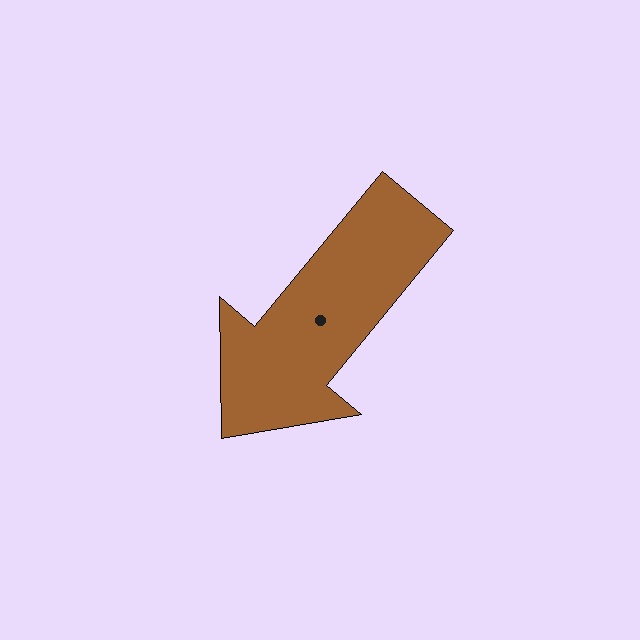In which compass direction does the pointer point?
Southwest.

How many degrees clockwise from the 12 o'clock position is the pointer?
Approximately 220 degrees.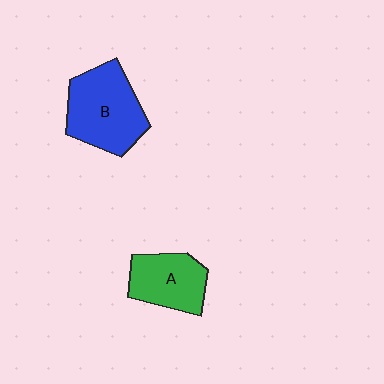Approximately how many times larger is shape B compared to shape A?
Approximately 1.4 times.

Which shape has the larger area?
Shape B (blue).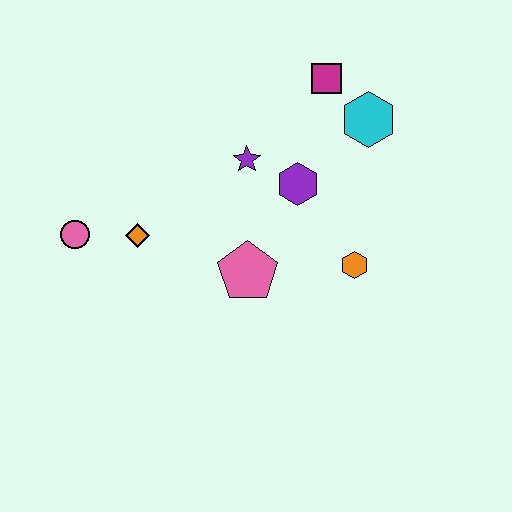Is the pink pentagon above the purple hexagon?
No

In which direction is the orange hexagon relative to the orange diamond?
The orange hexagon is to the right of the orange diamond.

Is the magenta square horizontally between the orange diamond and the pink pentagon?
No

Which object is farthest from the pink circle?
The cyan hexagon is farthest from the pink circle.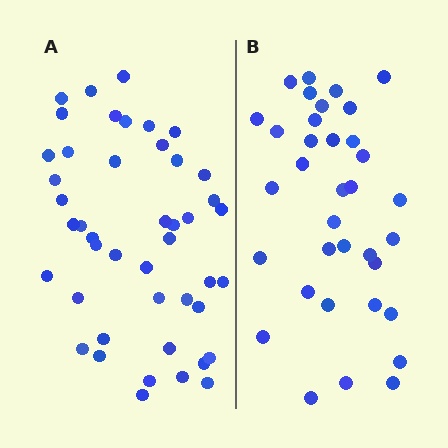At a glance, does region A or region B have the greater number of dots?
Region A (the left region) has more dots.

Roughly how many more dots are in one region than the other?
Region A has roughly 10 or so more dots than region B.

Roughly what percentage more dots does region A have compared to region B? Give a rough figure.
About 30% more.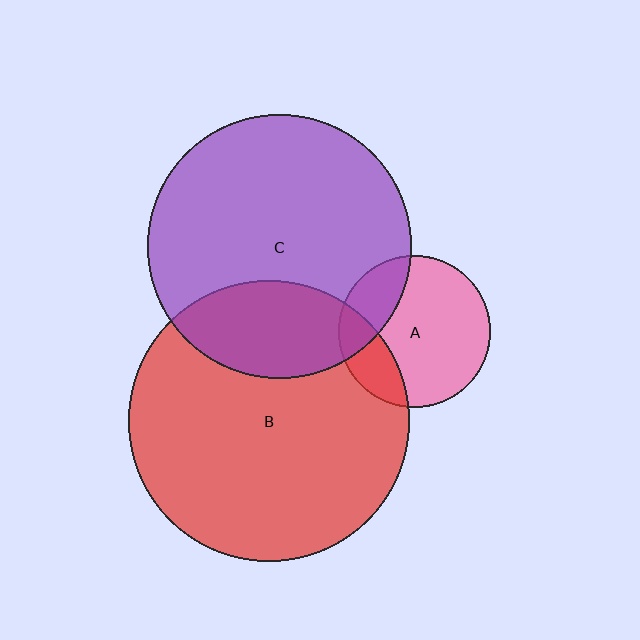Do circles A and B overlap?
Yes.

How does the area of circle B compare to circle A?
Approximately 3.4 times.